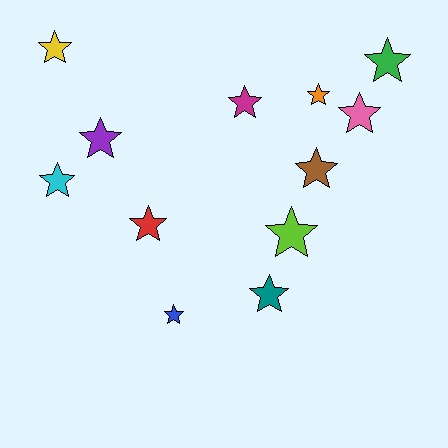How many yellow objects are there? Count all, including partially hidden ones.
There is 1 yellow object.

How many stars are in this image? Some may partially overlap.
There are 12 stars.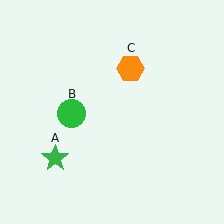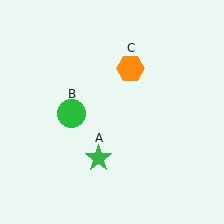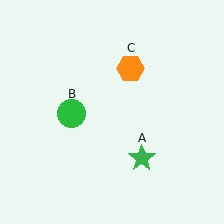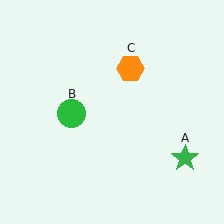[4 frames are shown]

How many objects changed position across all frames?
1 object changed position: green star (object A).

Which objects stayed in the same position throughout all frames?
Green circle (object B) and orange hexagon (object C) remained stationary.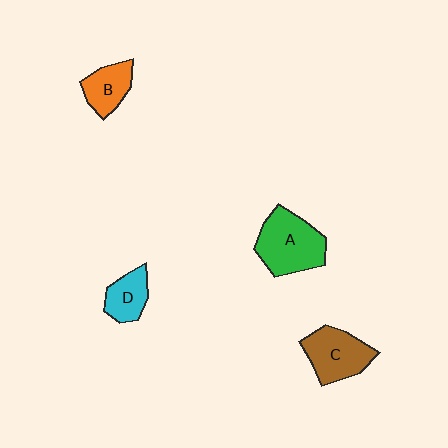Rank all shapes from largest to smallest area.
From largest to smallest: A (green), C (brown), B (orange), D (cyan).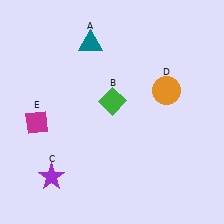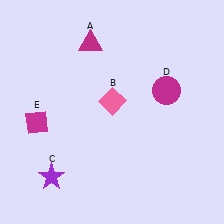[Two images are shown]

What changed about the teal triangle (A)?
In Image 1, A is teal. In Image 2, it changed to magenta.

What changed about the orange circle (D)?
In Image 1, D is orange. In Image 2, it changed to magenta.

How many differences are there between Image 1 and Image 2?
There are 3 differences between the two images.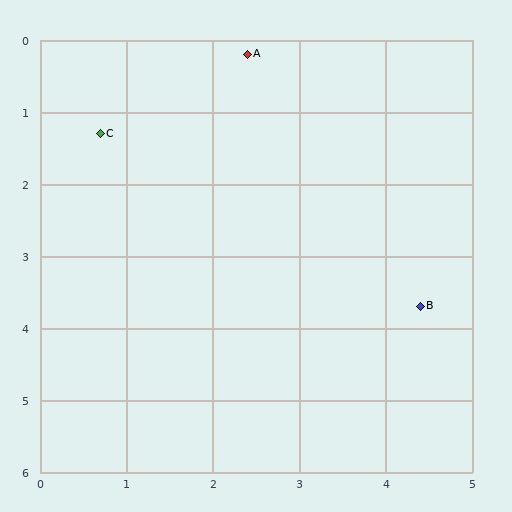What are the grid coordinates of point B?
Point B is at approximately (4.4, 3.7).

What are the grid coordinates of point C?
Point C is at approximately (0.7, 1.3).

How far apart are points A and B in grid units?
Points A and B are about 4.0 grid units apart.